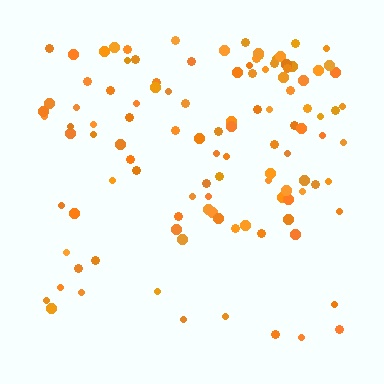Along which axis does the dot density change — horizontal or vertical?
Vertical.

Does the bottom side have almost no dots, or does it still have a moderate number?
Still a moderate number, just noticeably fewer than the top.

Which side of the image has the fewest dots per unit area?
The bottom.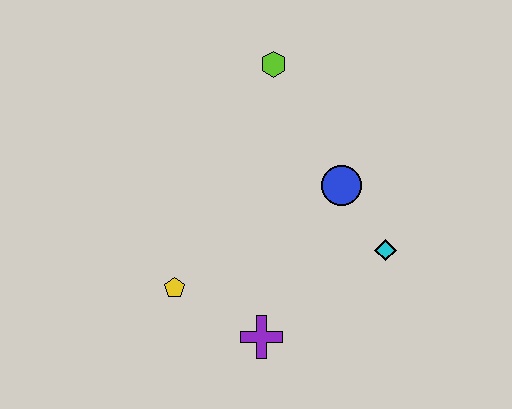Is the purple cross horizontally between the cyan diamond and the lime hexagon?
No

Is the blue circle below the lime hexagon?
Yes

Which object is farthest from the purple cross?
The lime hexagon is farthest from the purple cross.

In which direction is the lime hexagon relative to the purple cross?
The lime hexagon is above the purple cross.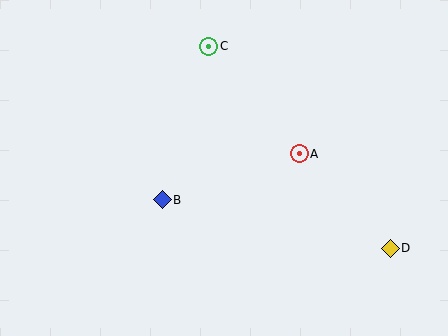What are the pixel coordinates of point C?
Point C is at (209, 46).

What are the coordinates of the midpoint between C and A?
The midpoint between C and A is at (254, 100).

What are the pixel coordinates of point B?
Point B is at (162, 200).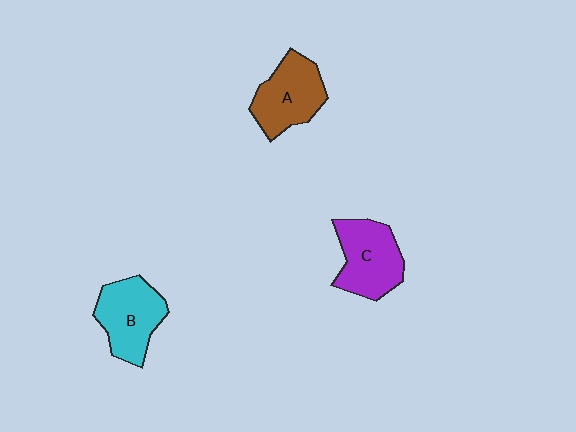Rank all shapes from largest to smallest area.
From largest to smallest: C (purple), B (cyan), A (brown).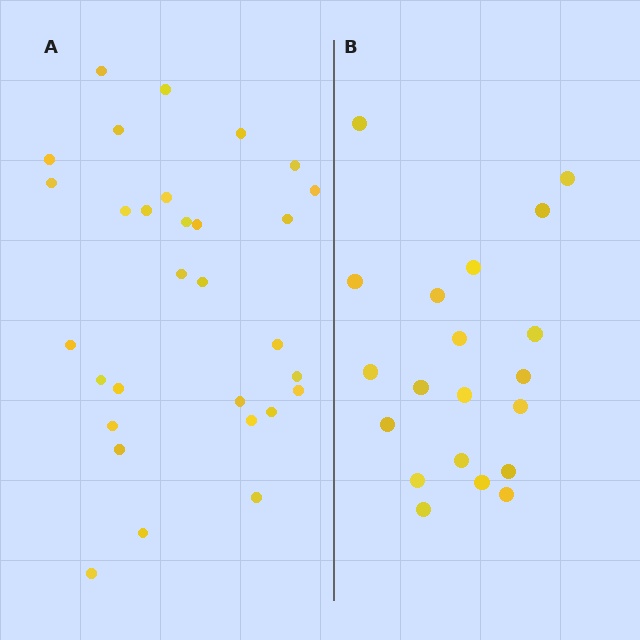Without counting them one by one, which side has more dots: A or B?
Region A (the left region) has more dots.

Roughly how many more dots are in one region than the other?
Region A has roughly 10 or so more dots than region B.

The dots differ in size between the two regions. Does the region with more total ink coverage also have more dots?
No. Region B has more total ink coverage because its dots are larger, but region A actually contains more individual dots. Total area can be misleading — the number of items is what matters here.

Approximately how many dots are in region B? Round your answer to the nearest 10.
About 20 dots.